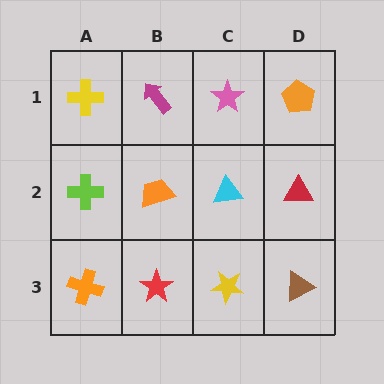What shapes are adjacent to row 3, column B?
An orange trapezoid (row 2, column B), an orange cross (row 3, column A), a yellow star (row 3, column C).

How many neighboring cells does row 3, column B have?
3.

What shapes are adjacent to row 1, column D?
A red triangle (row 2, column D), a pink star (row 1, column C).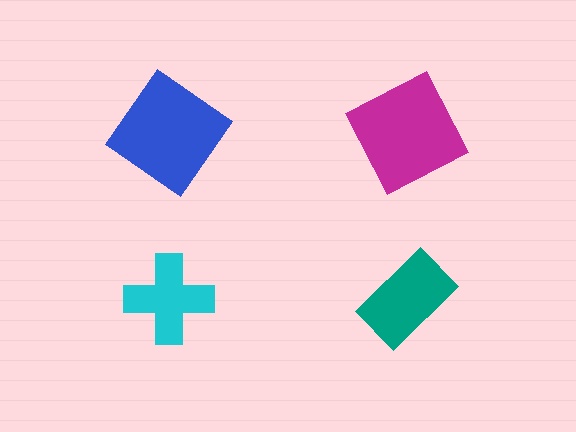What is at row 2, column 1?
A cyan cross.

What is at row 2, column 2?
A teal rectangle.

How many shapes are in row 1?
2 shapes.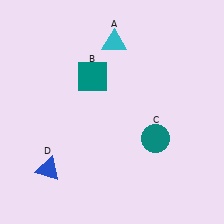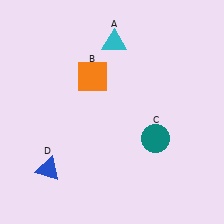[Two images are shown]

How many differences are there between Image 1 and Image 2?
There is 1 difference between the two images.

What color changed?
The square (B) changed from teal in Image 1 to orange in Image 2.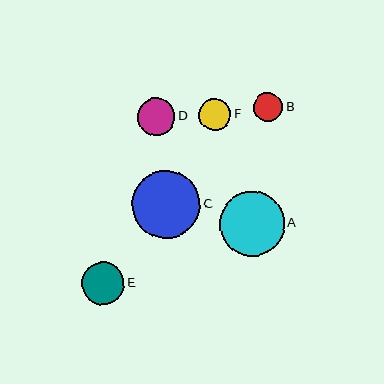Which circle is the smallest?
Circle B is the smallest with a size of approximately 29 pixels.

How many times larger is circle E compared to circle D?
Circle E is approximately 1.1 times the size of circle D.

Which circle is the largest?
Circle C is the largest with a size of approximately 68 pixels.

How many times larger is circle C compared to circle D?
Circle C is approximately 1.8 times the size of circle D.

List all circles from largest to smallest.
From largest to smallest: C, A, E, D, F, B.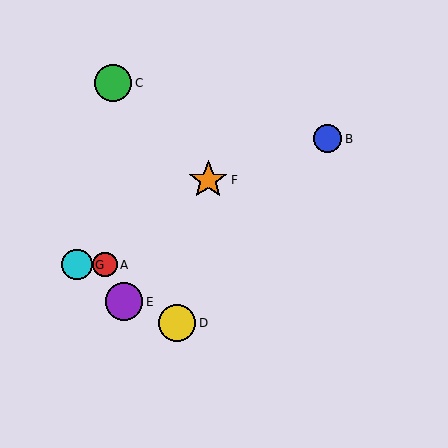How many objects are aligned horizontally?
2 objects (A, G) are aligned horizontally.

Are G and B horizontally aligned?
No, G is at y≈265 and B is at y≈139.